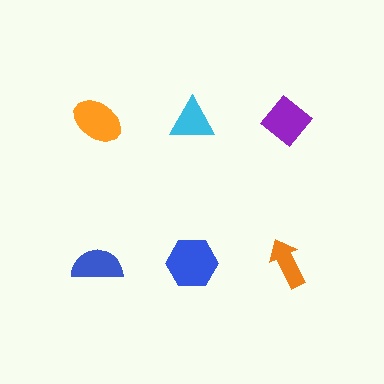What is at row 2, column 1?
A blue semicircle.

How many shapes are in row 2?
3 shapes.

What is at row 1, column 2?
A cyan triangle.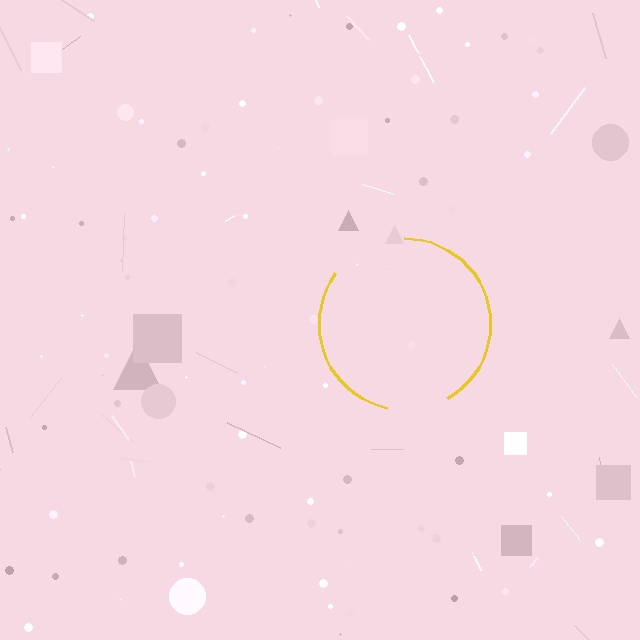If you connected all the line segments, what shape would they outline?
They would outline a circle.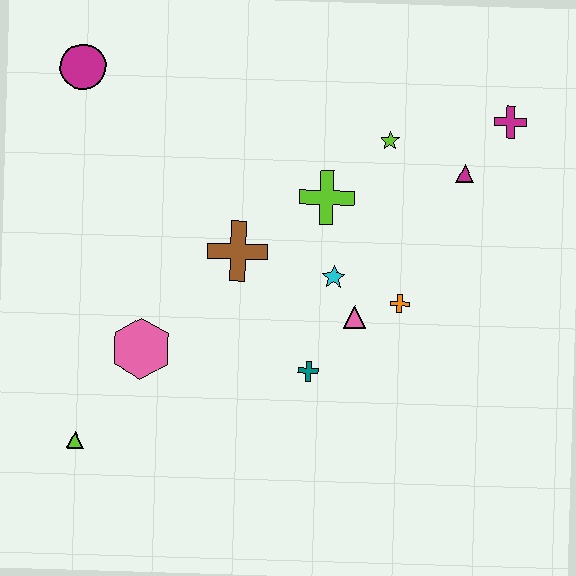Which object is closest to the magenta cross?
The magenta triangle is closest to the magenta cross.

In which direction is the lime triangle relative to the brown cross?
The lime triangle is below the brown cross.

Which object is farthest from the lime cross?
The lime triangle is farthest from the lime cross.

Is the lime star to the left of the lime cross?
No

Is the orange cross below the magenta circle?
Yes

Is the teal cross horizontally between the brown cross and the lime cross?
Yes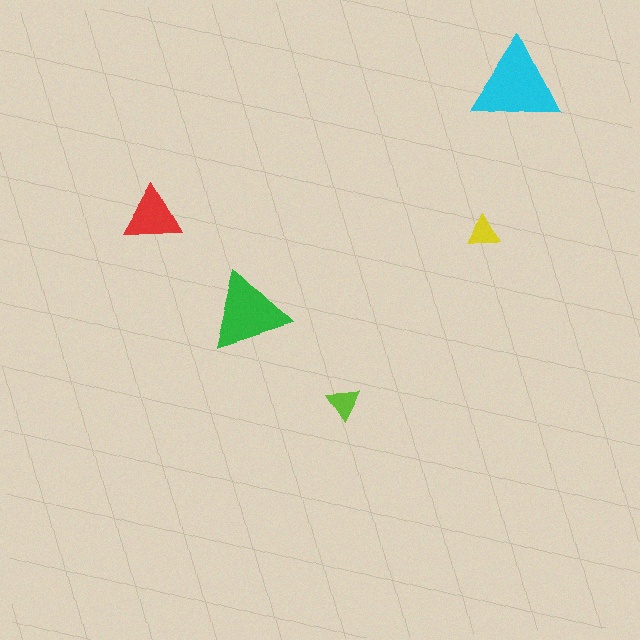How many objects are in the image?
There are 5 objects in the image.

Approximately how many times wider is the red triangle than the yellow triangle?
About 2 times wider.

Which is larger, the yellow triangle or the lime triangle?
The lime one.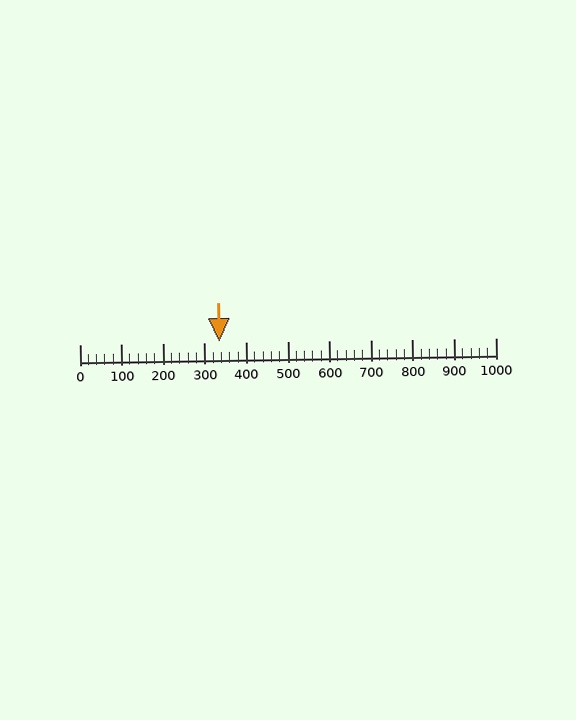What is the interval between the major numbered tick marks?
The major tick marks are spaced 100 units apart.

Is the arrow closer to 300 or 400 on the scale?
The arrow is closer to 300.